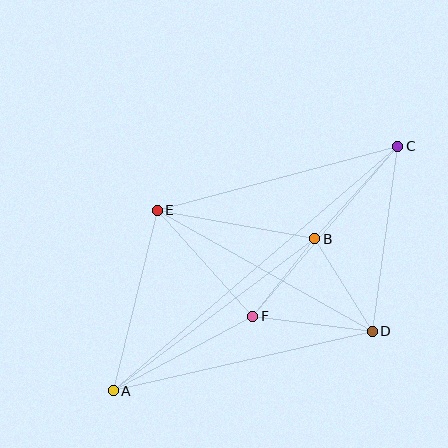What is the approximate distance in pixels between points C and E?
The distance between C and E is approximately 249 pixels.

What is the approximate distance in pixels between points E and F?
The distance between E and F is approximately 142 pixels.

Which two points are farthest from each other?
Points A and C are farthest from each other.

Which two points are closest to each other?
Points B and F are closest to each other.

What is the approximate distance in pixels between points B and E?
The distance between B and E is approximately 160 pixels.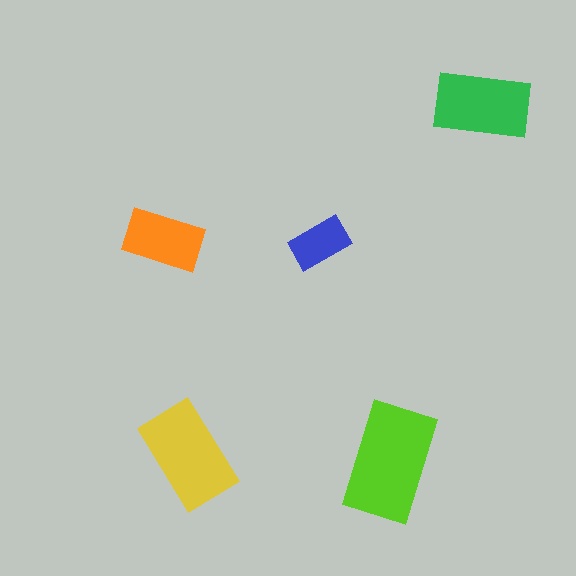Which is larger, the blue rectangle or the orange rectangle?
The orange one.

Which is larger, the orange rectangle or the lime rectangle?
The lime one.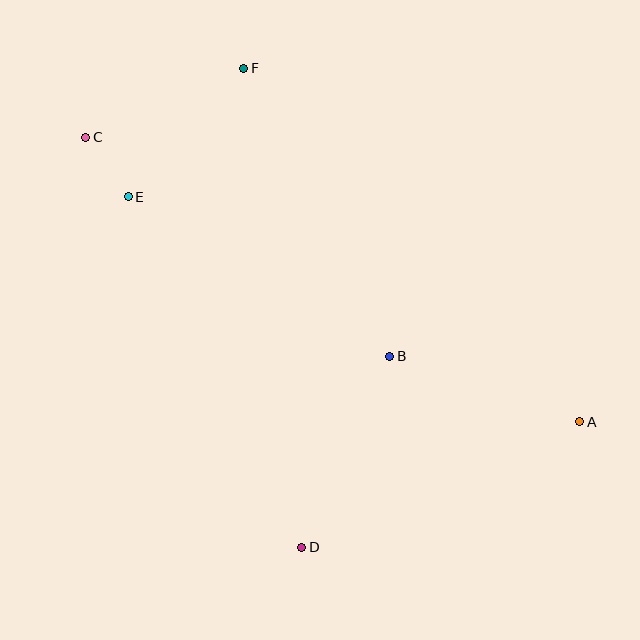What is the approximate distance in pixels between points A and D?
The distance between A and D is approximately 305 pixels.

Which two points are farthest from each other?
Points A and C are farthest from each other.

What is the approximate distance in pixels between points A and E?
The distance between A and E is approximately 504 pixels.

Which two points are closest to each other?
Points C and E are closest to each other.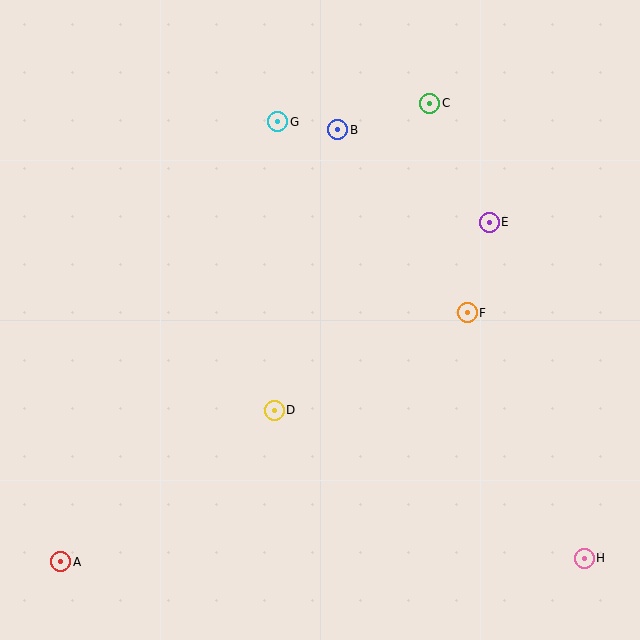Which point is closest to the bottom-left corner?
Point A is closest to the bottom-left corner.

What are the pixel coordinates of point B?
Point B is at (338, 130).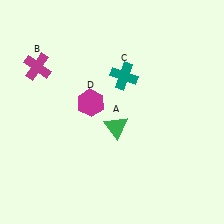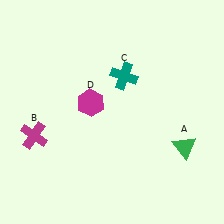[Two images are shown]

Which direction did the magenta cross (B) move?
The magenta cross (B) moved down.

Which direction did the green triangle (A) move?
The green triangle (A) moved right.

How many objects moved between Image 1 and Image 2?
2 objects moved between the two images.